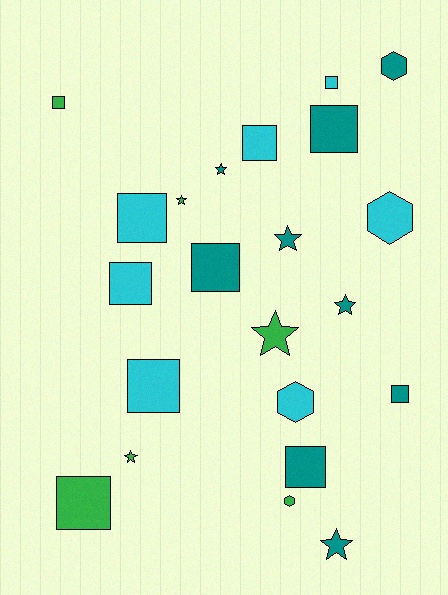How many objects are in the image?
There are 22 objects.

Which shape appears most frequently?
Square, with 11 objects.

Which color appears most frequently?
Teal, with 9 objects.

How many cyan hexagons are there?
There are 2 cyan hexagons.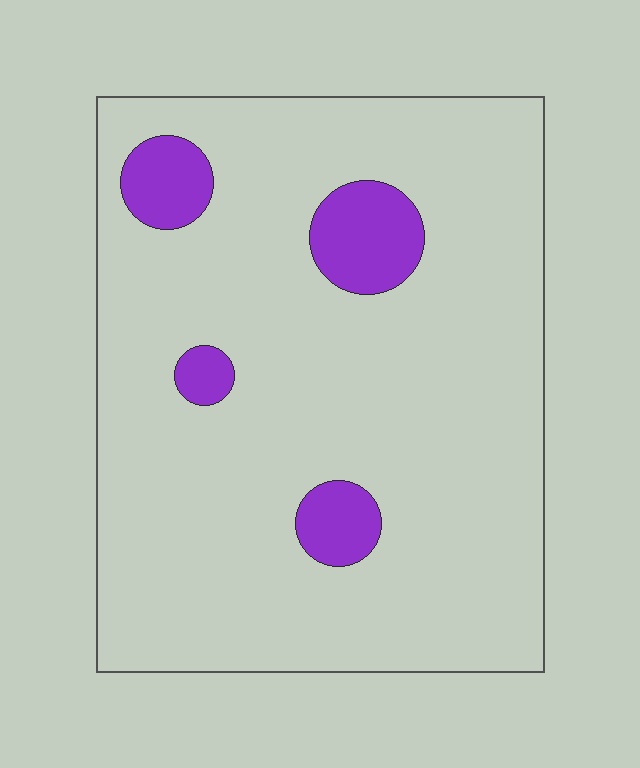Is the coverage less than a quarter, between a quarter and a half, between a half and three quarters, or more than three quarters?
Less than a quarter.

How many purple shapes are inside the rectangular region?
4.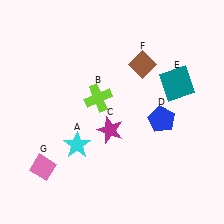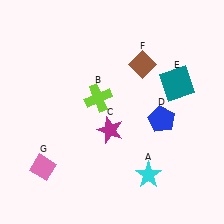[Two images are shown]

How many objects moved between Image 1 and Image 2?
1 object moved between the two images.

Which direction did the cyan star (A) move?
The cyan star (A) moved right.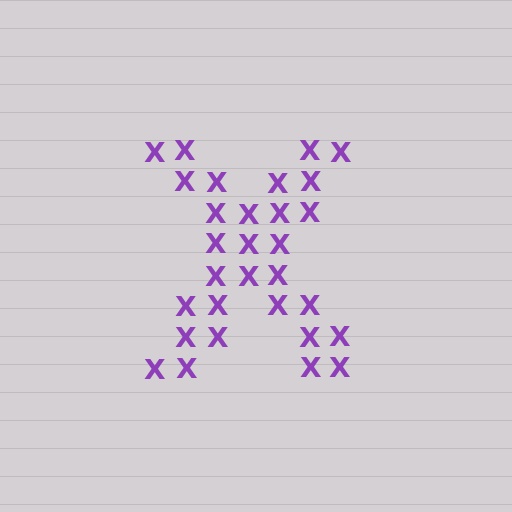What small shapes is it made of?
It is made of small letter X's.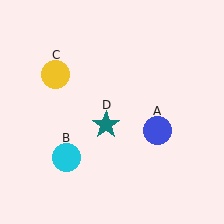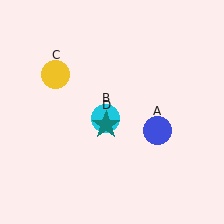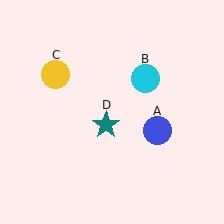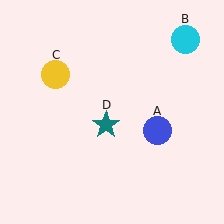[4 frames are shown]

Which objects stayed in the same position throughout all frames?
Blue circle (object A) and yellow circle (object C) and teal star (object D) remained stationary.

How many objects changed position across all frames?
1 object changed position: cyan circle (object B).